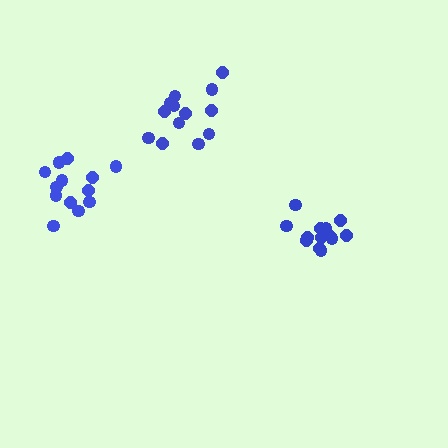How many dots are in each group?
Group 1: 13 dots, Group 2: 13 dots, Group 3: 13 dots (39 total).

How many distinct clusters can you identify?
There are 3 distinct clusters.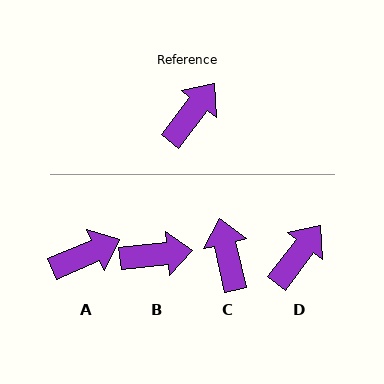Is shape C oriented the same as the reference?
No, it is off by about 50 degrees.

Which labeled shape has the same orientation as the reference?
D.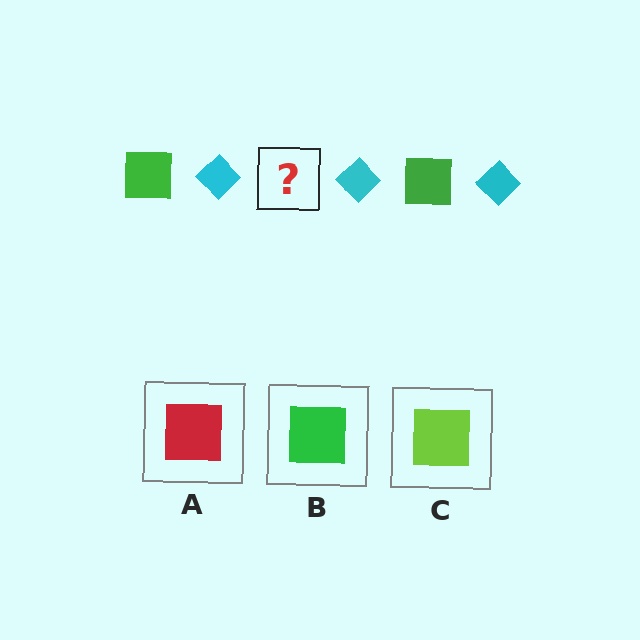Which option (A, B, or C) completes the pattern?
B.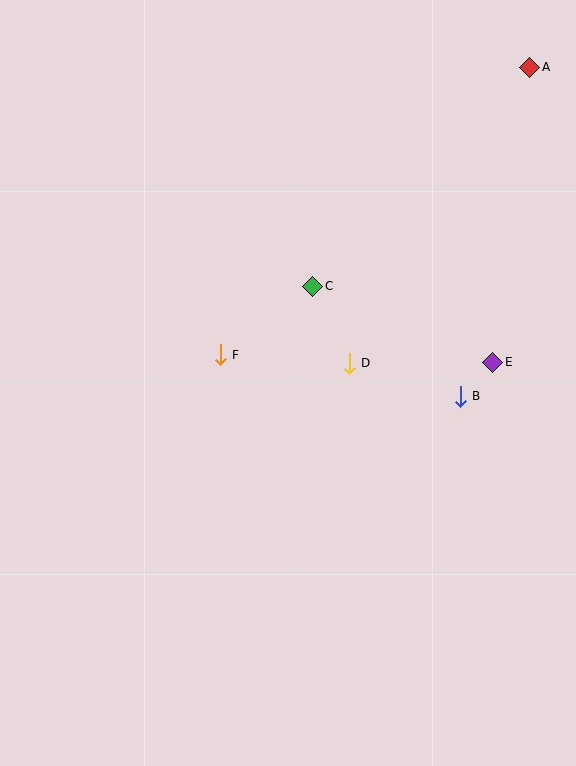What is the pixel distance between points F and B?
The distance between F and B is 243 pixels.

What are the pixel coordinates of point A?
Point A is at (530, 67).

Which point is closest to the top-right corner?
Point A is closest to the top-right corner.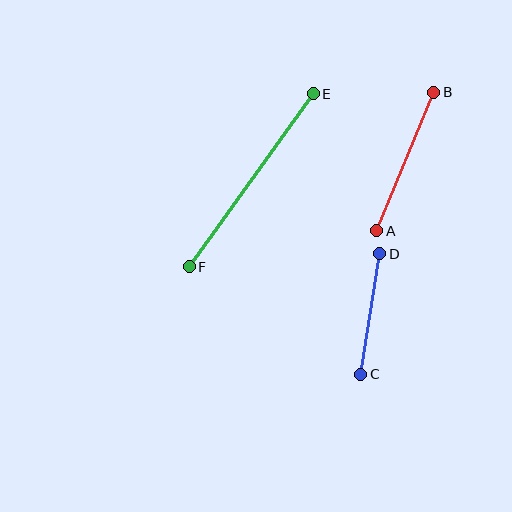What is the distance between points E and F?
The distance is approximately 212 pixels.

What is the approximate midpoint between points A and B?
The midpoint is at approximately (405, 161) pixels.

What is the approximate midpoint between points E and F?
The midpoint is at approximately (251, 180) pixels.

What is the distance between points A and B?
The distance is approximately 150 pixels.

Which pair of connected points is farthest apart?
Points E and F are farthest apart.